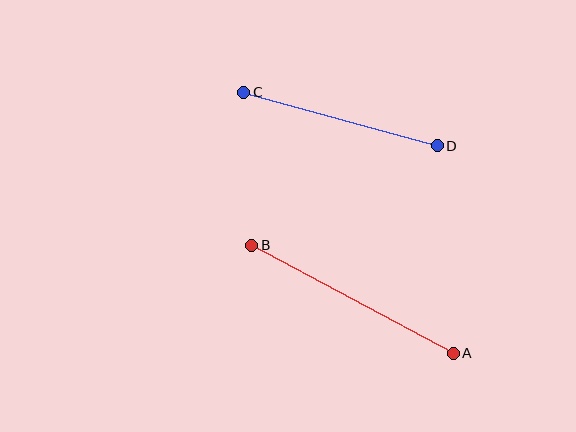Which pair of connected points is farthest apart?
Points A and B are farthest apart.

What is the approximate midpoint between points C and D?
The midpoint is at approximately (341, 119) pixels.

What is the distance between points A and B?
The distance is approximately 228 pixels.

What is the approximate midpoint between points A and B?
The midpoint is at approximately (353, 299) pixels.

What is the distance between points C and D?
The distance is approximately 200 pixels.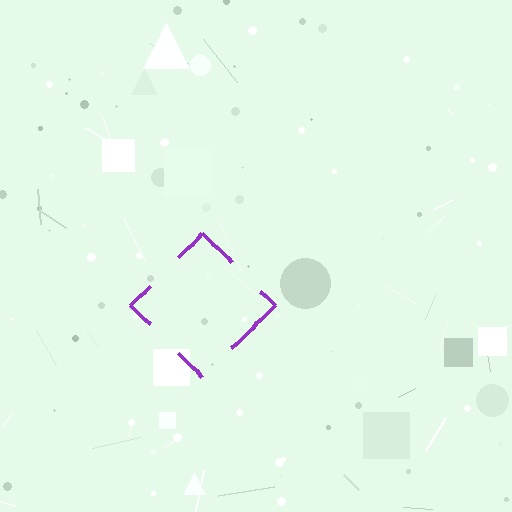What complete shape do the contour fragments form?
The contour fragments form a diamond.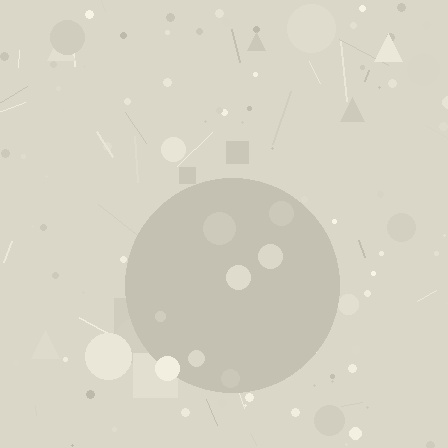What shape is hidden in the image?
A circle is hidden in the image.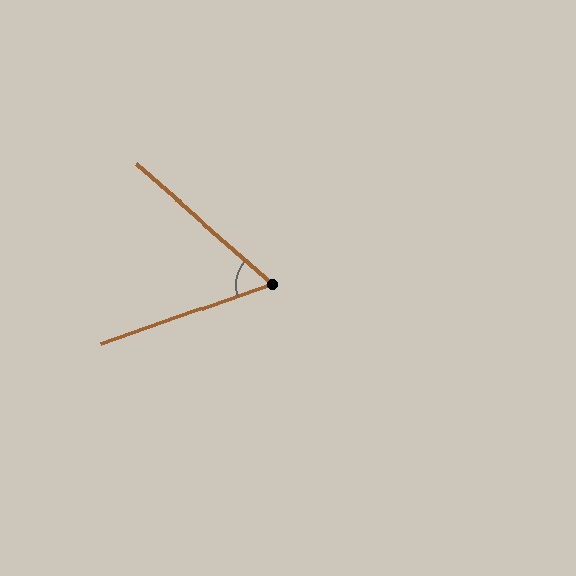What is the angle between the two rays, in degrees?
Approximately 60 degrees.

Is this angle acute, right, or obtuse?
It is acute.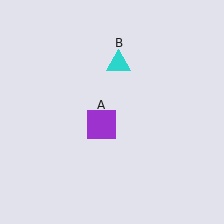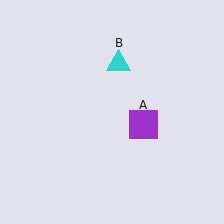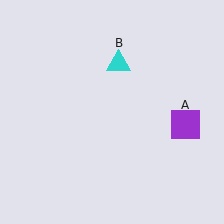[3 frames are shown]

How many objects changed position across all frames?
1 object changed position: purple square (object A).